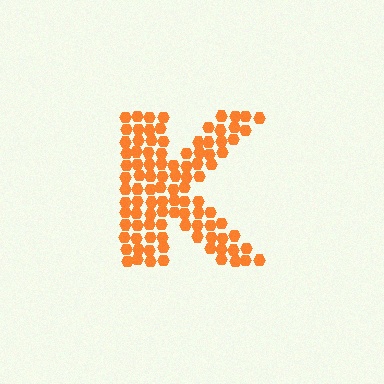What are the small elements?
The small elements are hexagons.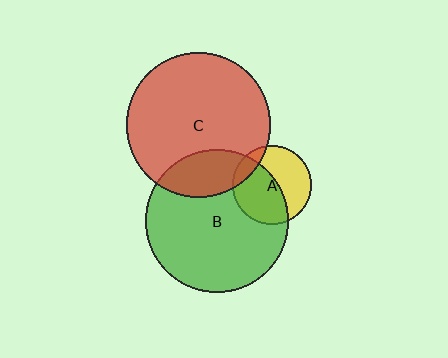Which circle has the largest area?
Circle C (red).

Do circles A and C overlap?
Yes.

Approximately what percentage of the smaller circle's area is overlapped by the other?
Approximately 15%.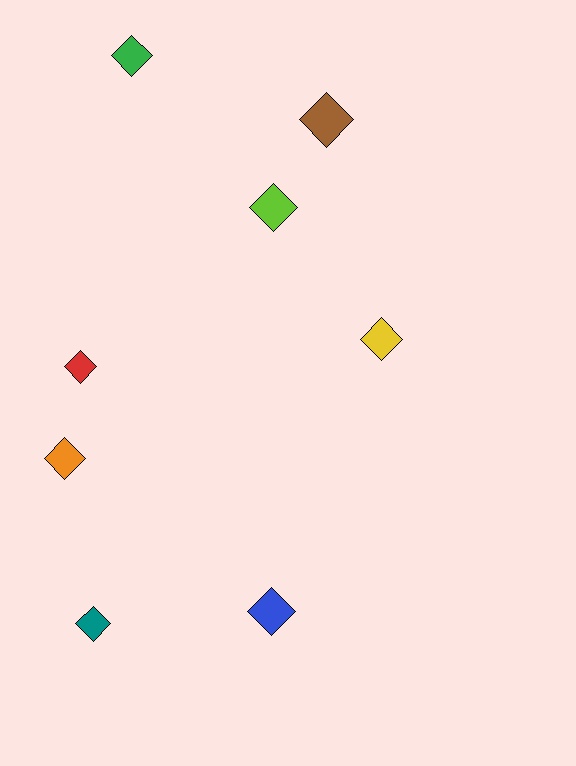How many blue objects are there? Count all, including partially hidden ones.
There is 1 blue object.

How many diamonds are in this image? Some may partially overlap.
There are 8 diamonds.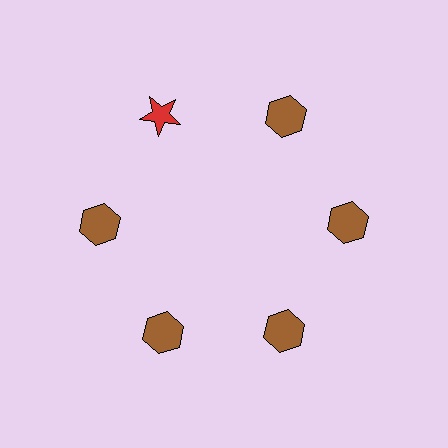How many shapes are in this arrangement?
There are 6 shapes arranged in a ring pattern.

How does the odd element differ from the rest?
It differs in both color (red instead of brown) and shape (star instead of hexagon).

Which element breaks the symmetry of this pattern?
The red star at roughly the 11 o'clock position breaks the symmetry. All other shapes are brown hexagons.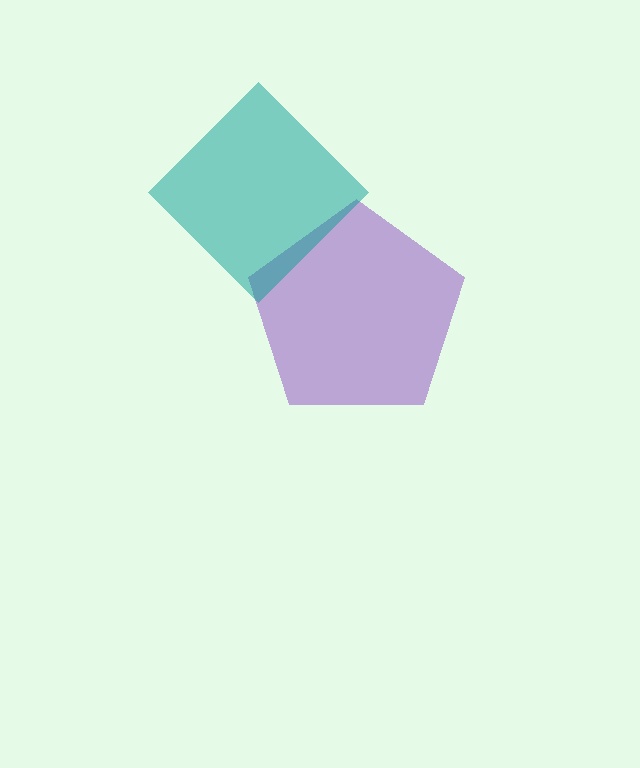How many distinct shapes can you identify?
There are 2 distinct shapes: a purple pentagon, a teal diamond.